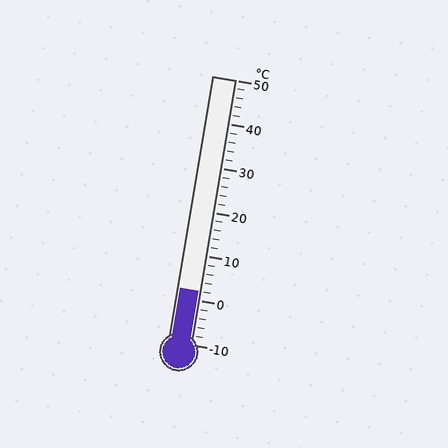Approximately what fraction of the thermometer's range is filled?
The thermometer is filled to approximately 20% of its range.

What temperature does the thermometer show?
The thermometer shows approximately 2°C.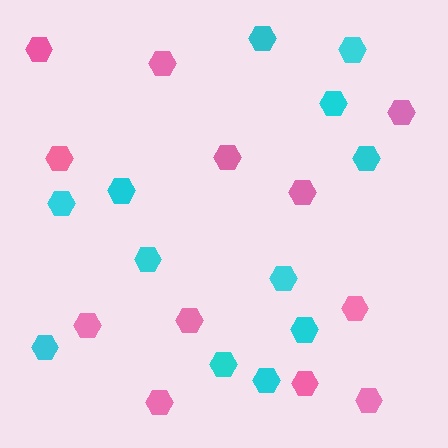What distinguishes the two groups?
There are 2 groups: one group of pink hexagons (12) and one group of cyan hexagons (12).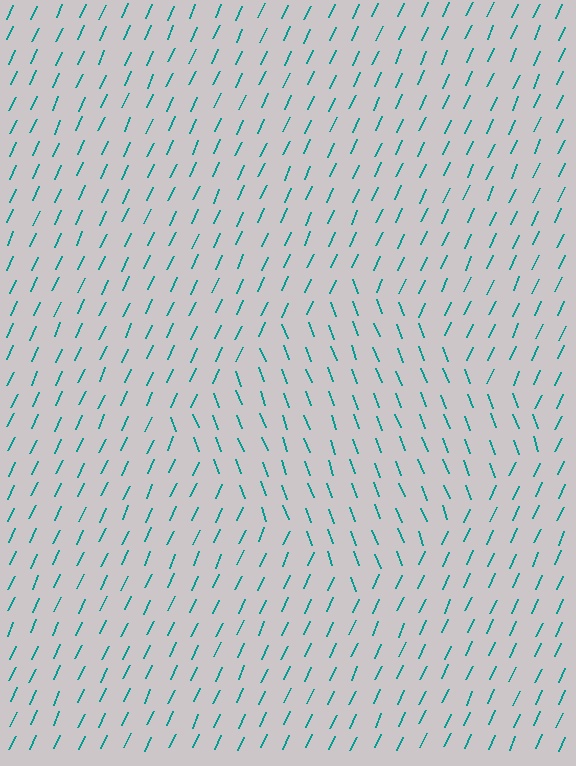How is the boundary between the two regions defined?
The boundary is defined purely by a change in line orientation (approximately 45 degrees difference). All lines are the same color and thickness.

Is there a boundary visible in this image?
Yes, there is a texture boundary formed by a change in line orientation.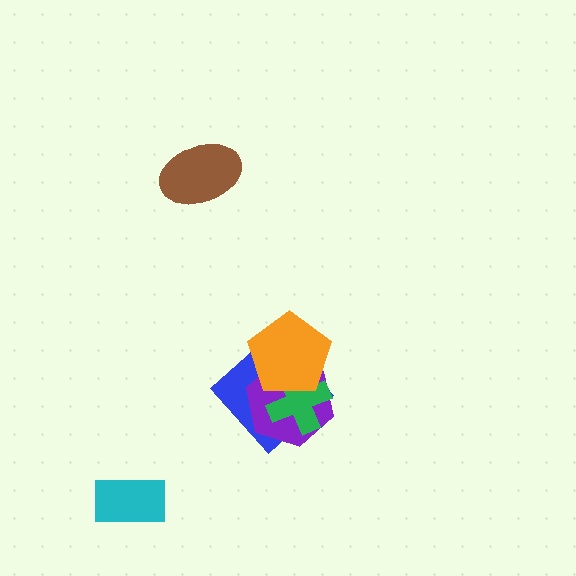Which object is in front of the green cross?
The orange pentagon is in front of the green cross.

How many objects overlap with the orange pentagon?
3 objects overlap with the orange pentagon.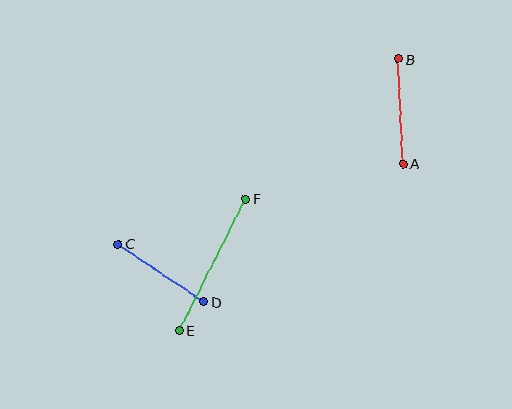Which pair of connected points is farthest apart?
Points E and F are farthest apart.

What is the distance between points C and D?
The distance is approximately 104 pixels.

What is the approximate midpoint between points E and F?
The midpoint is at approximately (213, 265) pixels.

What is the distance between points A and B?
The distance is approximately 105 pixels.